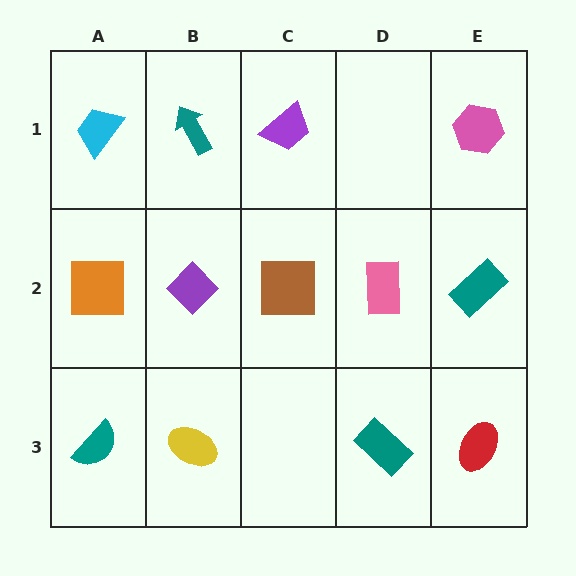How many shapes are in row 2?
5 shapes.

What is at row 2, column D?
A pink rectangle.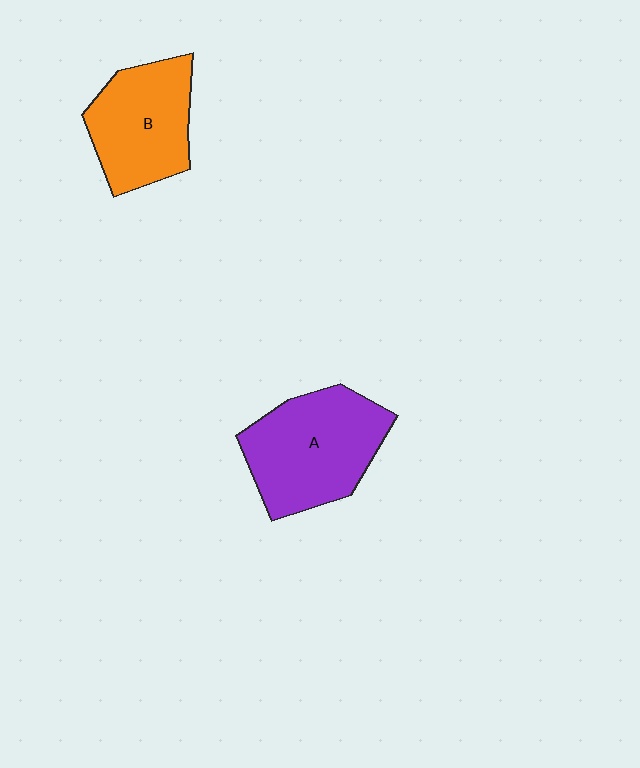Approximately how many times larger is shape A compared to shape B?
Approximately 1.2 times.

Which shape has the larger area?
Shape A (purple).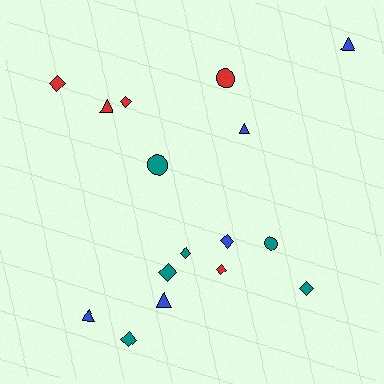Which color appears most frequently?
Teal, with 6 objects.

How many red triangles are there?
There is 1 red triangle.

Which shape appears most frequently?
Diamond, with 8 objects.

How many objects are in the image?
There are 16 objects.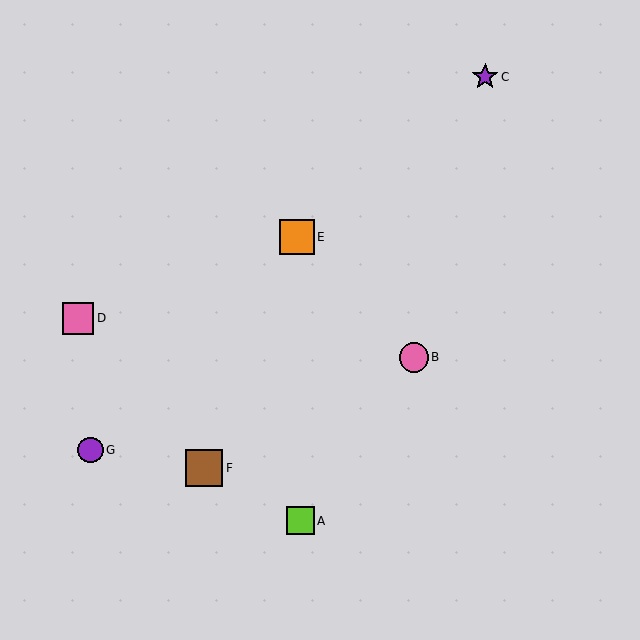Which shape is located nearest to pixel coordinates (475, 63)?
The purple star (labeled C) at (485, 77) is nearest to that location.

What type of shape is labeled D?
Shape D is a pink square.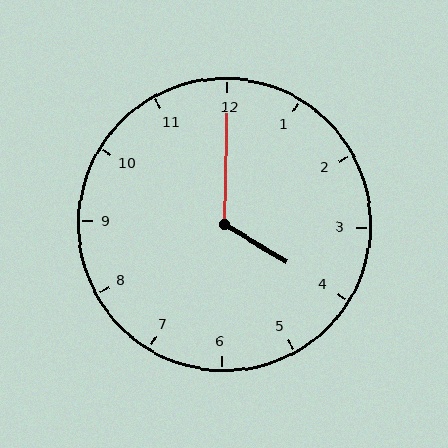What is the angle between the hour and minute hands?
Approximately 120 degrees.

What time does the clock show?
4:00.